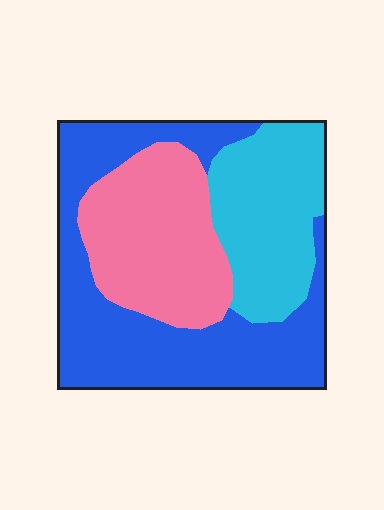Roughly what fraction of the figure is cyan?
Cyan covers about 25% of the figure.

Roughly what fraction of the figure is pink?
Pink covers 29% of the figure.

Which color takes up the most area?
Blue, at roughly 45%.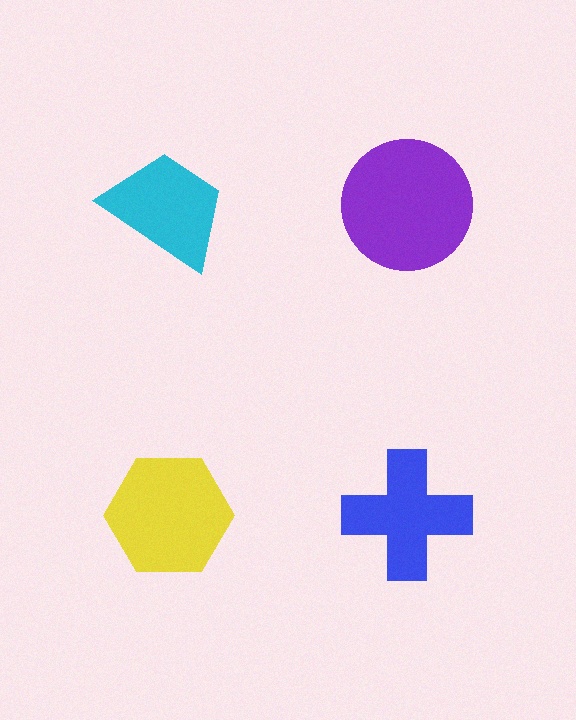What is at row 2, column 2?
A blue cross.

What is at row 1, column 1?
A cyan trapezoid.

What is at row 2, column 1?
A yellow hexagon.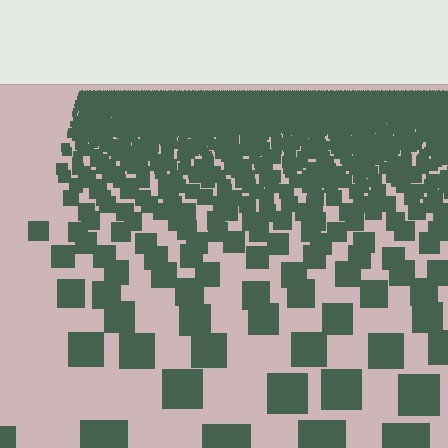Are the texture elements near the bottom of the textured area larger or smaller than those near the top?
Larger. Near the bottom, elements are closer to the viewer and appear at a bigger on-screen size.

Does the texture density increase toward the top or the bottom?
Density increases toward the top.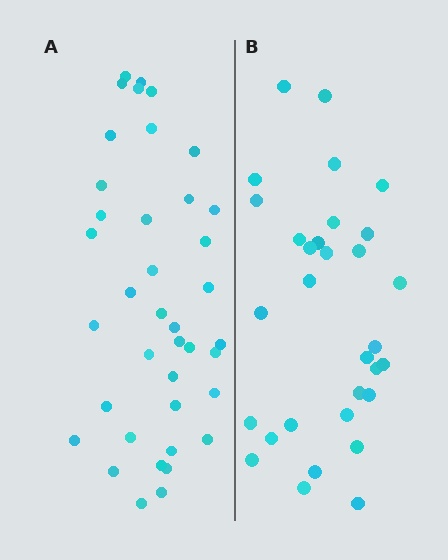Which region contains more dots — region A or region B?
Region A (the left region) has more dots.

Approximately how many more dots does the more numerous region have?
Region A has roughly 8 or so more dots than region B.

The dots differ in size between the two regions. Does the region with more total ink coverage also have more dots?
No. Region B has more total ink coverage because its dots are larger, but region A actually contains more individual dots. Total area can be misleading — the number of items is what matters here.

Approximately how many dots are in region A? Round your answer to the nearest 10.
About 40 dots. (The exact count is 39, which rounds to 40.)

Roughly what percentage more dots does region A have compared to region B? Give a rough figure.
About 25% more.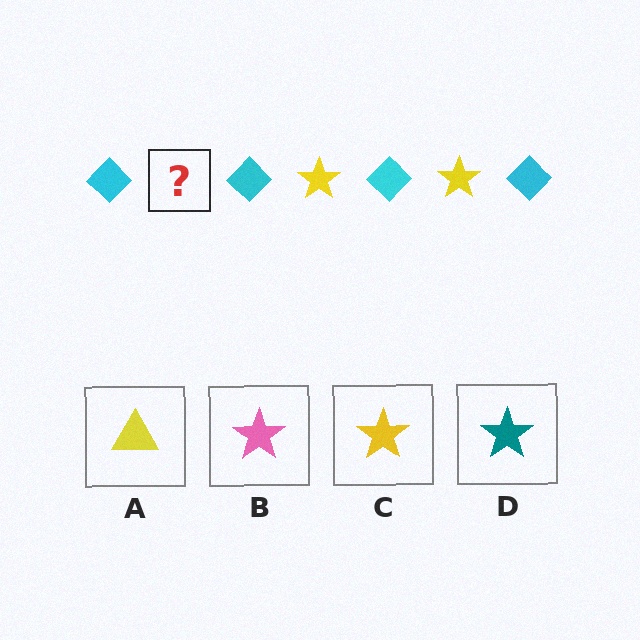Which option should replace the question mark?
Option C.